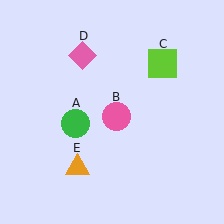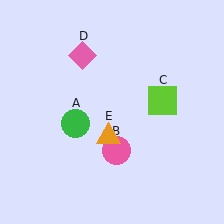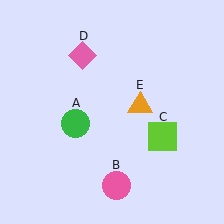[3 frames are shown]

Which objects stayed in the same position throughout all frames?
Green circle (object A) and pink diamond (object D) remained stationary.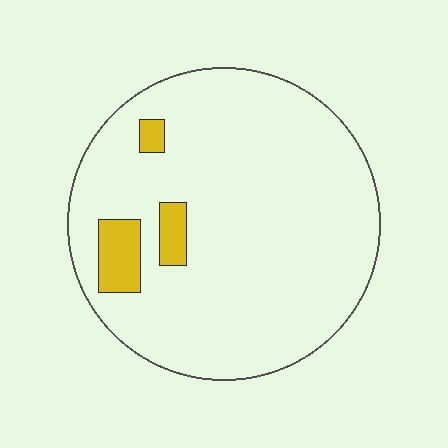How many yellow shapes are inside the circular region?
3.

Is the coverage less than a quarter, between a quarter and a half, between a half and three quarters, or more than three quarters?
Less than a quarter.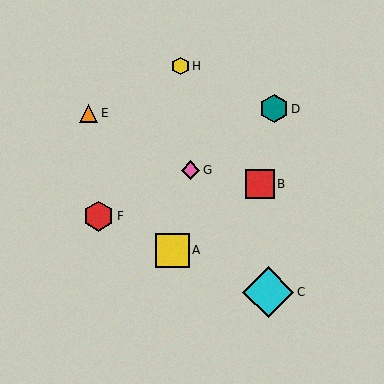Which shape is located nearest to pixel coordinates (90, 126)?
The orange triangle (labeled E) at (89, 113) is nearest to that location.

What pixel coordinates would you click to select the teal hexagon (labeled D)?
Click at (274, 109) to select the teal hexagon D.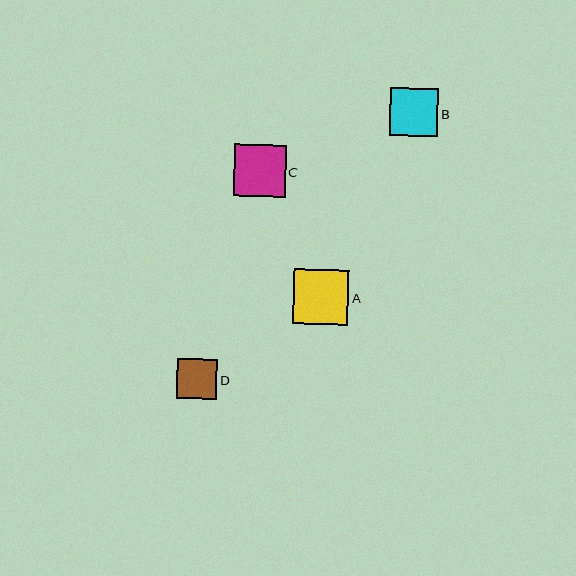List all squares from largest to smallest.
From largest to smallest: A, C, B, D.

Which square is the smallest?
Square D is the smallest with a size of approximately 40 pixels.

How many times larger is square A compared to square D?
Square A is approximately 1.4 times the size of square D.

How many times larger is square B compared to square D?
Square B is approximately 1.2 times the size of square D.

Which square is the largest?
Square A is the largest with a size of approximately 55 pixels.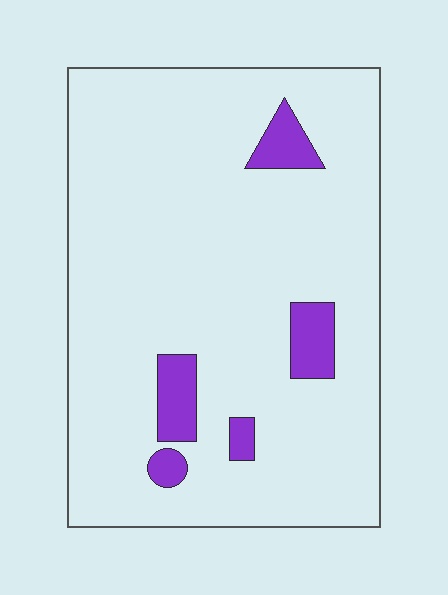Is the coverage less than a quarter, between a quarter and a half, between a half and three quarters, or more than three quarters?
Less than a quarter.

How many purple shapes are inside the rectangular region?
5.